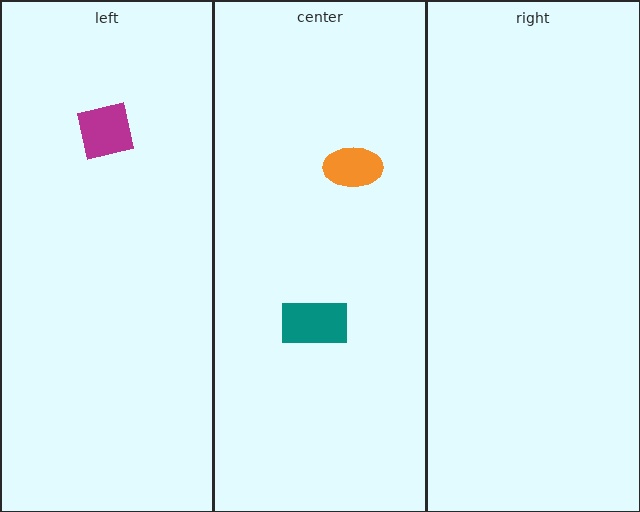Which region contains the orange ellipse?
The center region.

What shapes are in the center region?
The teal rectangle, the orange ellipse.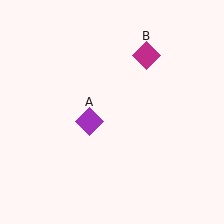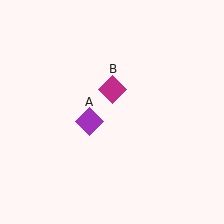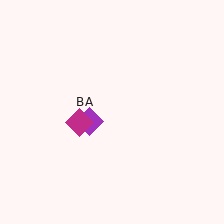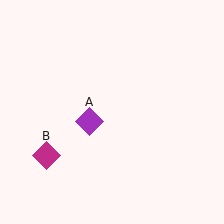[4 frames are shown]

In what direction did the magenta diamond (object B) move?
The magenta diamond (object B) moved down and to the left.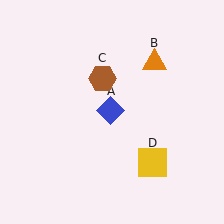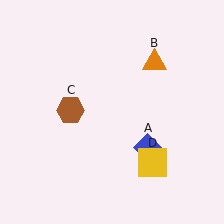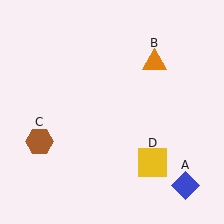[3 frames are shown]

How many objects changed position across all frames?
2 objects changed position: blue diamond (object A), brown hexagon (object C).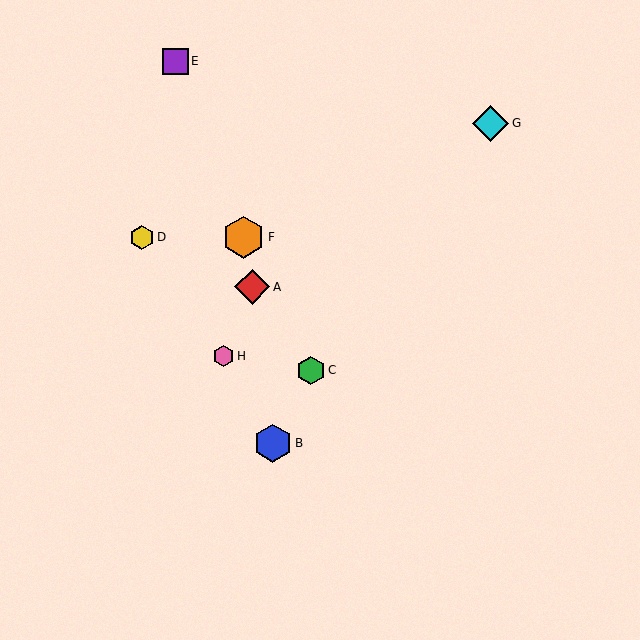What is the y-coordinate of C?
Object C is at y≈370.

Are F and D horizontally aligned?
Yes, both are at y≈237.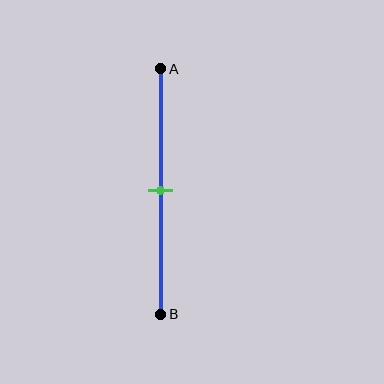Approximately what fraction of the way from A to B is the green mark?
The green mark is approximately 50% of the way from A to B.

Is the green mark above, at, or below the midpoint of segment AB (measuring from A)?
The green mark is approximately at the midpoint of segment AB.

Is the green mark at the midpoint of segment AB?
Yes, the mark is approximately at the midpoint.